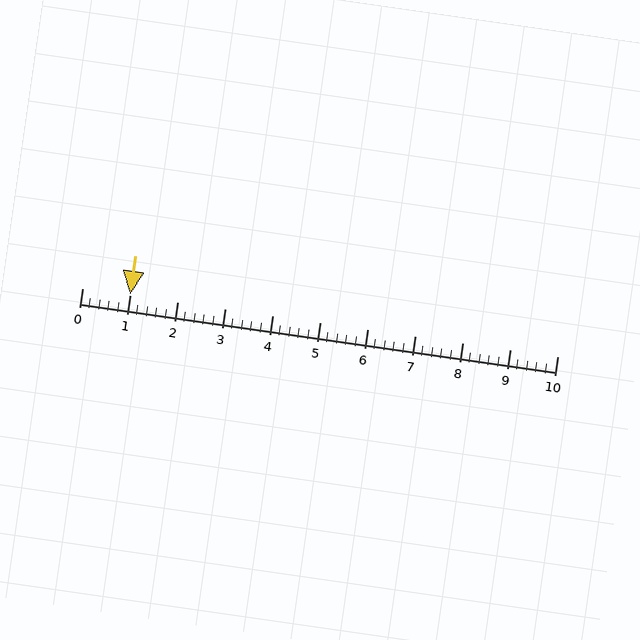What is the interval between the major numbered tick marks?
The major tick marks are spaced 1 units apart.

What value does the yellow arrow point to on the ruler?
The yellow arrow points to approximately 1.0.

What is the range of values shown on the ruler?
The ruler shows values from 0 to 10.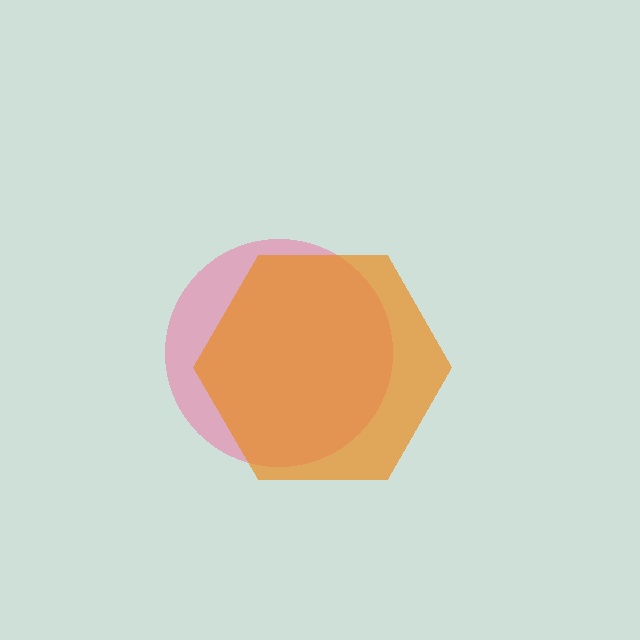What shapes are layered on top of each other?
The layered shapes are: a pink circle, an orange hexagon.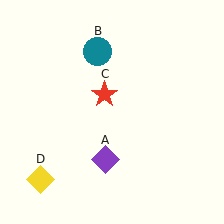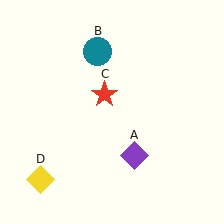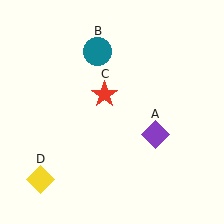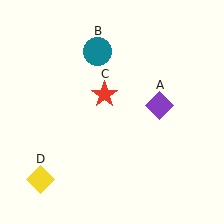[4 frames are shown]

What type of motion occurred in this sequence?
The purple diamond (object A) rotated counterclockwise around the center of the scene.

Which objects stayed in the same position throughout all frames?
Teal circle (object B) and red star (object C) and yellow diamond (object D) remained stationary.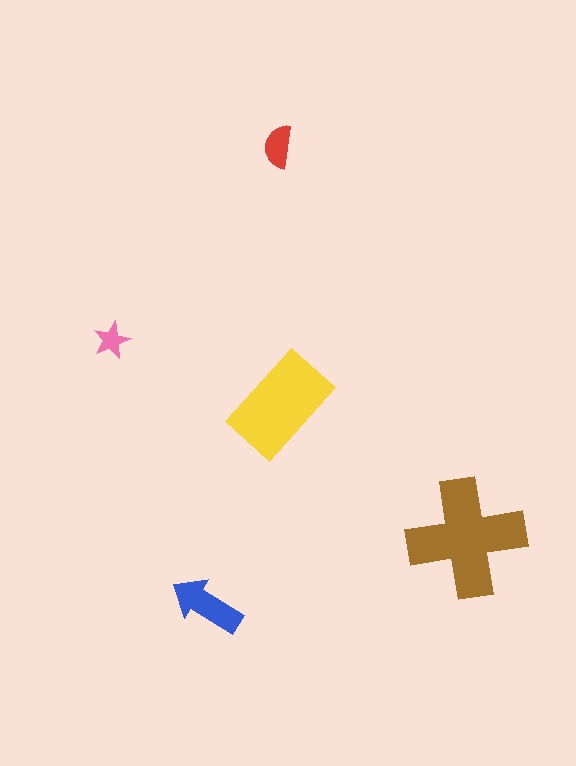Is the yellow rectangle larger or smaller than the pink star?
Larger.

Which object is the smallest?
The pink star.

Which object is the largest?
The brown cross.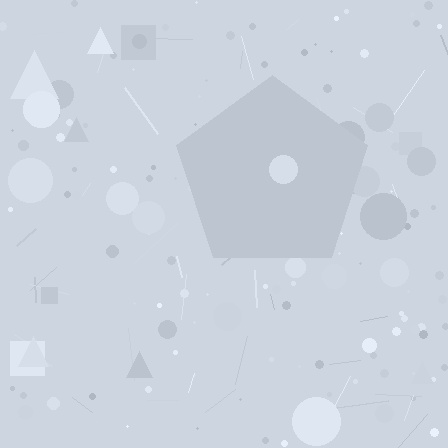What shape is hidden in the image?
A pentagon is hidden in the image.